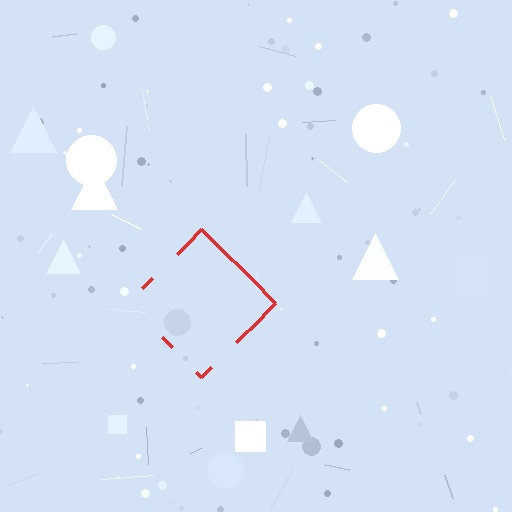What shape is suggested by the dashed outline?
The dashed outline suggests a diamond.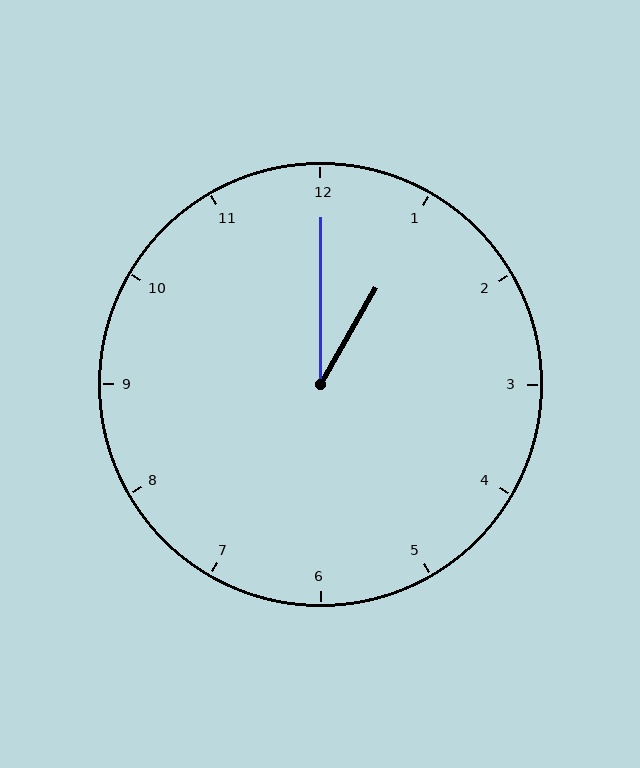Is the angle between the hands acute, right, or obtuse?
It is acute.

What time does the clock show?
1:00.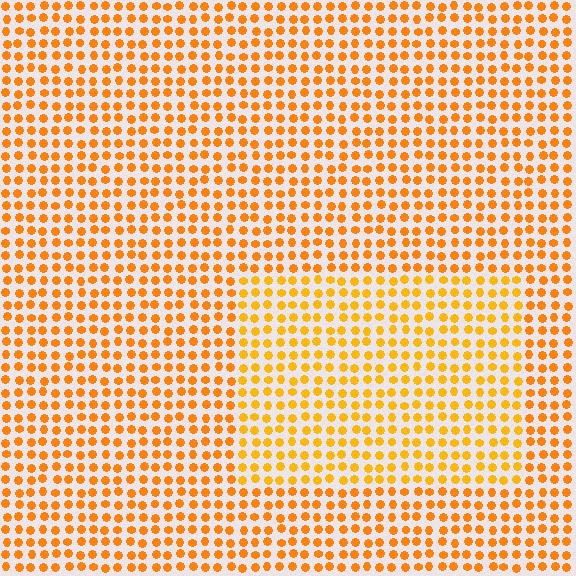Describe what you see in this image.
The image is filled with small orange elements in a uniform arrangement. A rectangle-shaped region is visible where the elements are tinted to a slightly different hue, forming a subtle color boundary.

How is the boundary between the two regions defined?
The boundary is defined purely by a slight shift in hue (about 14 degrees). Spacing, size, and orientation are identical on both sides.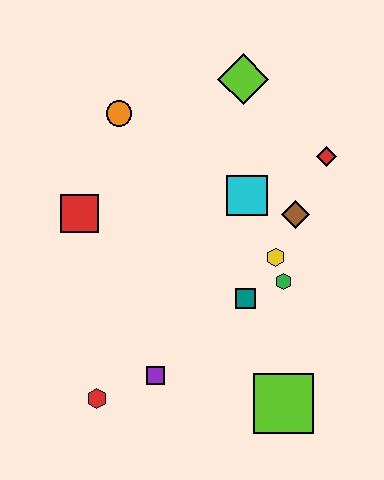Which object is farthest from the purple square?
The lime diamond is farthest from the purple square.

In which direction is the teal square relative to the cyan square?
The teal square is below the cyan square.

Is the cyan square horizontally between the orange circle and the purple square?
No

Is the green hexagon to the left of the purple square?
No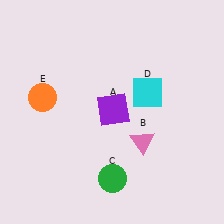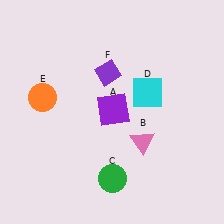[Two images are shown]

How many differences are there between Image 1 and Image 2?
There is 1 difference between the two images.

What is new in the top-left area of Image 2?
A purple diamond (F) was added in the top-left area of Image 2.